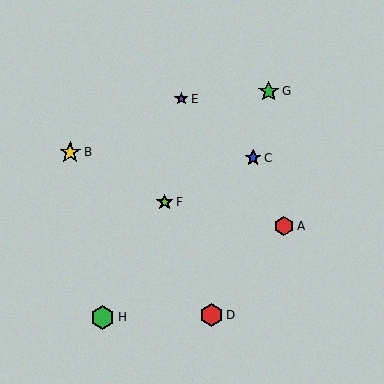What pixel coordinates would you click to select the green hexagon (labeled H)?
Click at (103, 317) to select the green hexagon H.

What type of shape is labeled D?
Shape D is a red hexagon.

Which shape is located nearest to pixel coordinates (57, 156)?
The yellow star (labeled B) at (70, 153) is nearest to that location.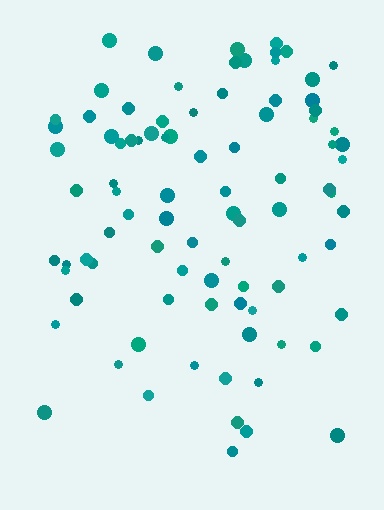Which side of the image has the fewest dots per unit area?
The bottom.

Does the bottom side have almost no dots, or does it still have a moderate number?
Still a moderate number, just noticeably fewer than the top.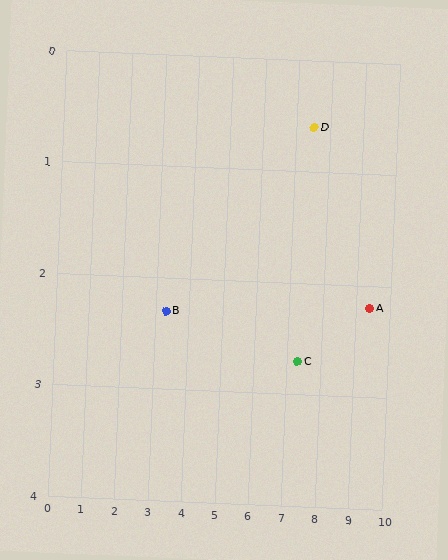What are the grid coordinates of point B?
Point B is at approximately (3.3, 2.3).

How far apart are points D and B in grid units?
Points D and B are about 4.5 grid units apart.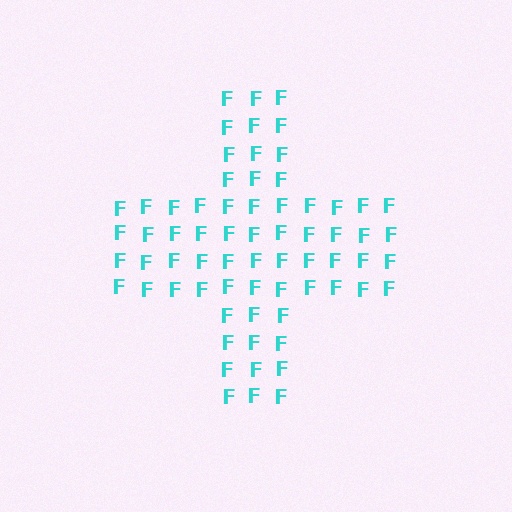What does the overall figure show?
The overall figure shows a cross.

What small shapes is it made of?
It is made of small letter F's.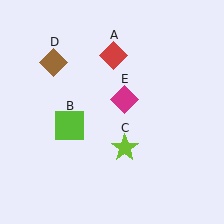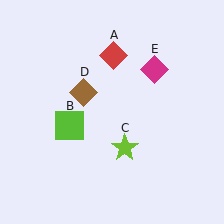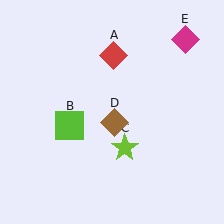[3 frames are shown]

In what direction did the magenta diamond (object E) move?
The magenta diamond (object E) moved up and to the right.